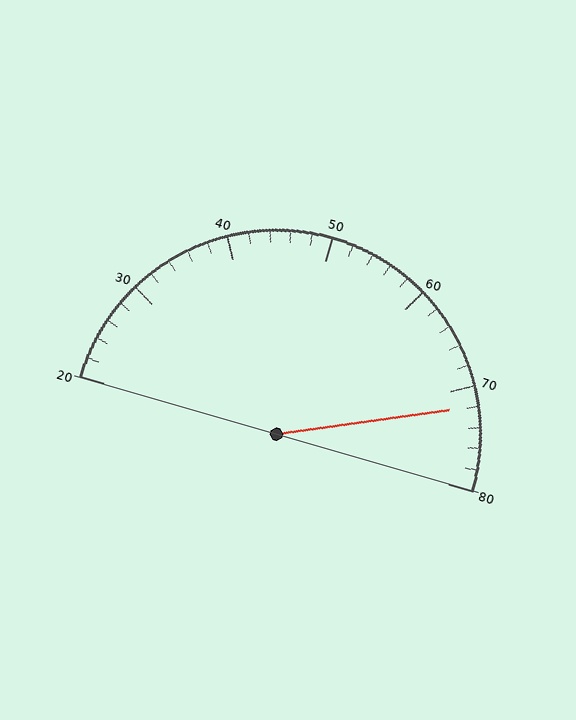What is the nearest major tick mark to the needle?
The nearest major tick mark is 70.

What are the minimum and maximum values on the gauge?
The gauge ranges from 20 to 80.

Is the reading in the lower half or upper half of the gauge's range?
The reading is in the upper half of the range (20 to 80).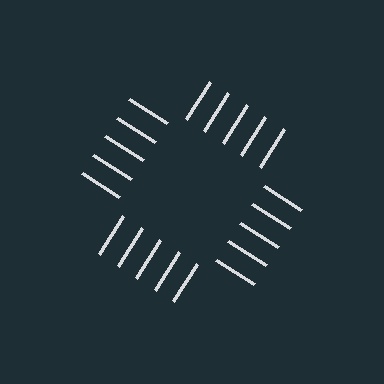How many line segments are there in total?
20 — 5 along each of the 4 edges.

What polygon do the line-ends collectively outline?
An illusory square — the line segments terminate on its edges but no continuous stroke is drawn.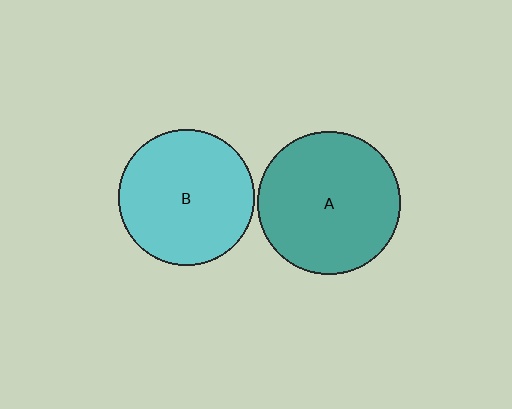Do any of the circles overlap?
No, none of the circles overlap.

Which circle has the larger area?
Circle A (teal).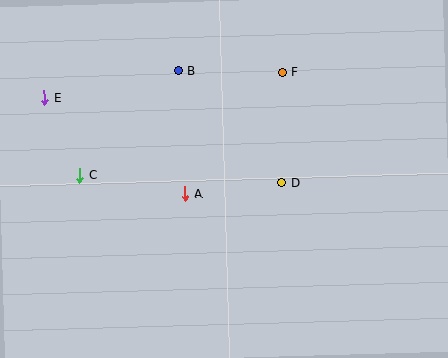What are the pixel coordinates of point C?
Point C is at (80, 175).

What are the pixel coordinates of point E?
Point E is at (44, 98).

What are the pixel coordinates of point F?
Point F is at (282, 72).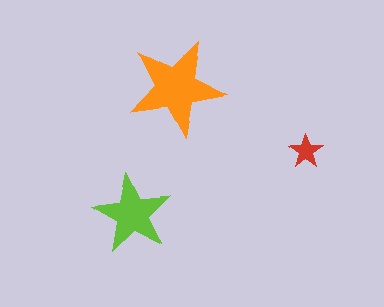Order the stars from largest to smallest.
the orange one, the lime one, the red one.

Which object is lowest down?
The lime star is bottommost.